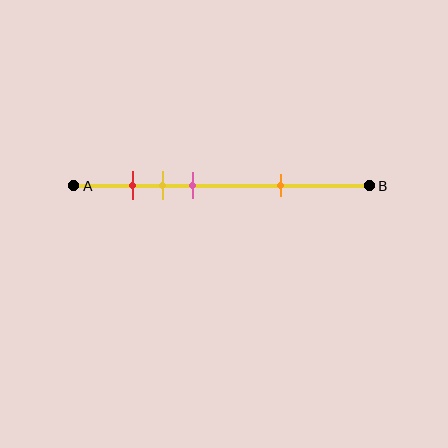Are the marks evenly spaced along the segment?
No, the marks are not evenly spaced.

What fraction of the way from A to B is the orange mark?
The orange mark is approximately 70% (0.7) of the way from A to B.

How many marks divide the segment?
There are 4 marks dividing the segment.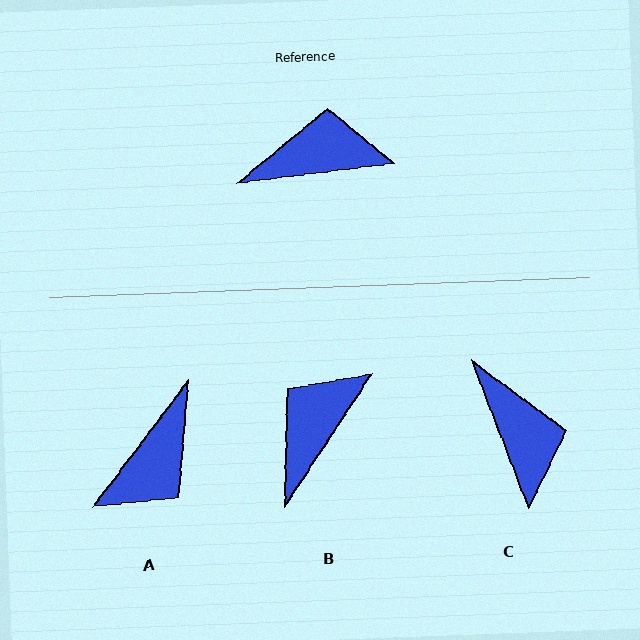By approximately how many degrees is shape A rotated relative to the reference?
Approximately 134 degrees clockwise.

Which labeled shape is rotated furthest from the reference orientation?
A, about 134 degrees away.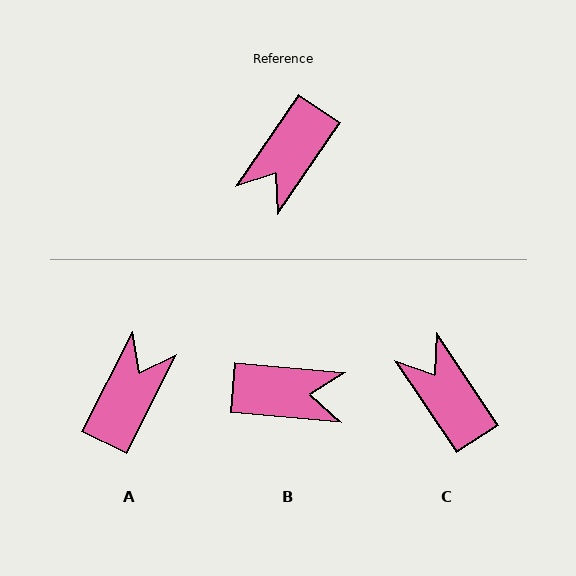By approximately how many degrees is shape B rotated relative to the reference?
Approximately 119 degrees counter-clockwise.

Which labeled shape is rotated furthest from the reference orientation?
A, about 173 degrees away.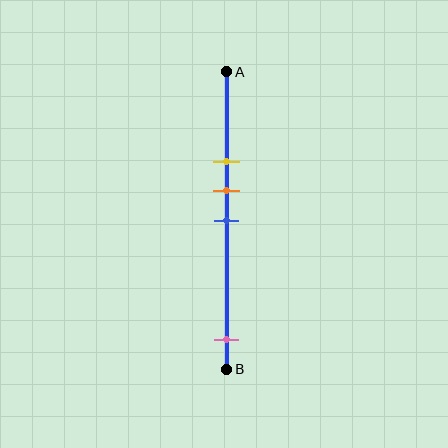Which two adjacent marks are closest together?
The orange and blue marks are the closest adjacent pair.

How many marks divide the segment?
There are 4 marks dividing the segment.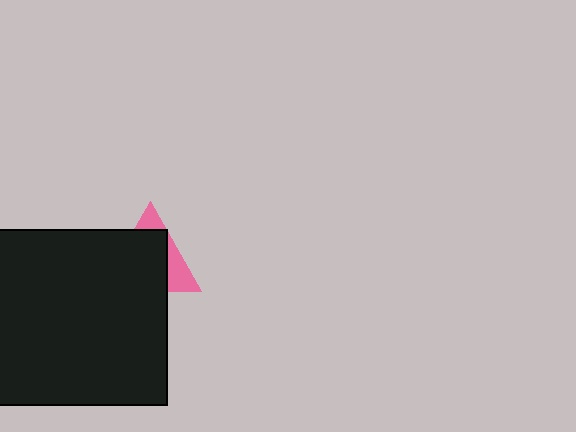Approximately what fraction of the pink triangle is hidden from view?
Roughly 68% of the pink triangle is hidden behind the black square.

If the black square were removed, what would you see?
You would see the complete pink triangle.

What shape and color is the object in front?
The object in front is a black square.